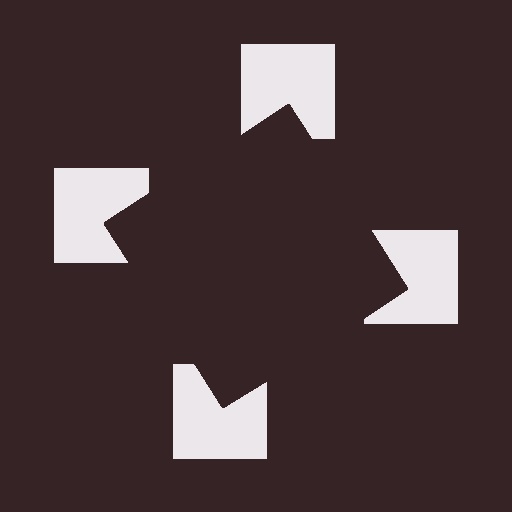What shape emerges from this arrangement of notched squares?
An illusory square — its edges are inferred from the aligned wedge cuts in the notched squares, not physically drawn.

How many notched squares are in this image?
There are 4 — one at each vertex of the illusory square.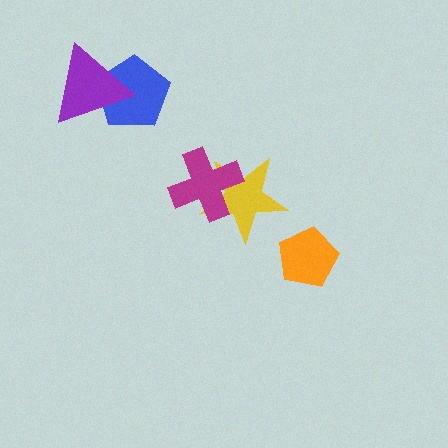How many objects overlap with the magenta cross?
1 object overlaps with the magenta cross.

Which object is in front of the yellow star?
The magenta cross is in front of the yellow star.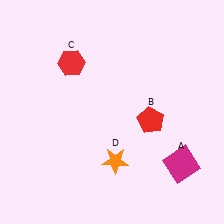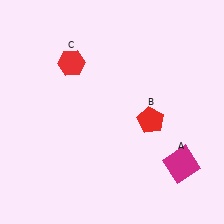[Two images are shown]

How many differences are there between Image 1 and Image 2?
There is 1 difference between the two images.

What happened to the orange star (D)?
The orange star (D) was removed in Image 2. It was in the bottom-right area of Image 1.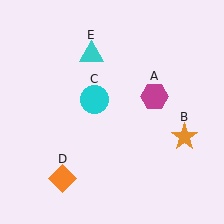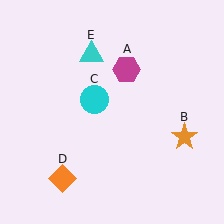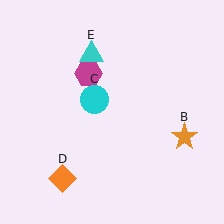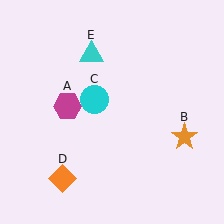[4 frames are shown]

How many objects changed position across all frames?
1 object changed position: magenta hexagon (object A).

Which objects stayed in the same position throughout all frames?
Orange star (object B) and cyan circle (object C) and orange diamond (object D) and cyan triangle (object E) remained stationary.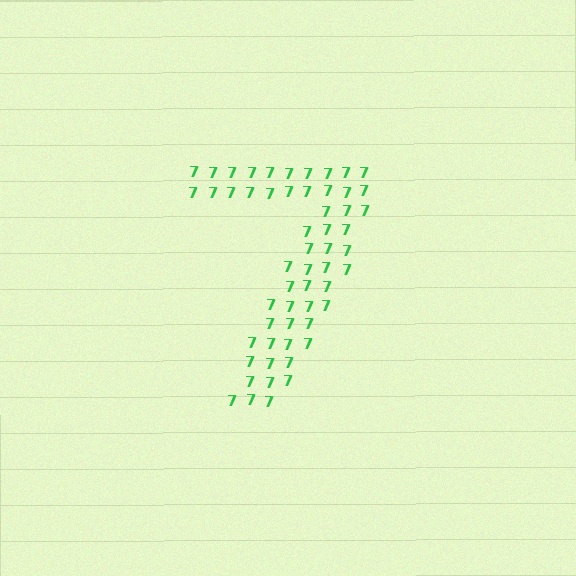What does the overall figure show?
The overall figure shows the digit 7.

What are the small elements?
The small elements are digit 7's.